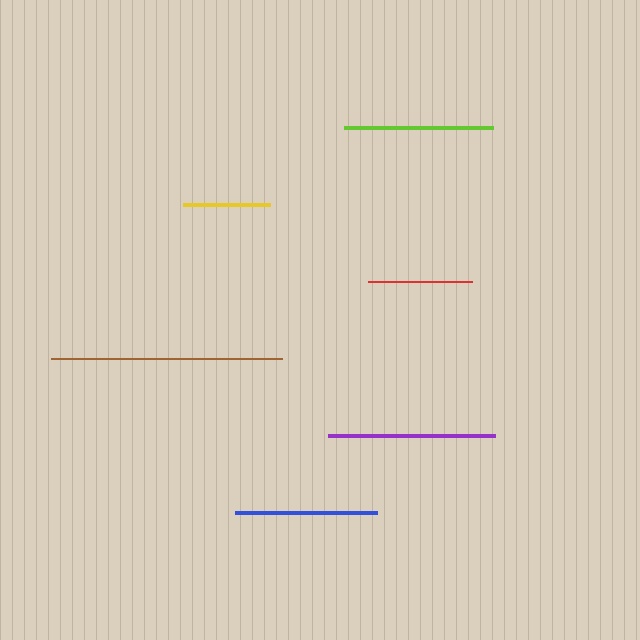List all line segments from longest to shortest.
From longest to shortest: brown, purple, lime, blue, red, yellow.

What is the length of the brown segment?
The brown segment is approximately 230 pixels long.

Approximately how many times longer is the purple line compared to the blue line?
The purple line is approximately 1.2 times the length of the blue line.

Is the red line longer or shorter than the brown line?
The brown line is longer than the red line.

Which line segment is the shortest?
The yellow line is the shortest at approximately 87 pixels.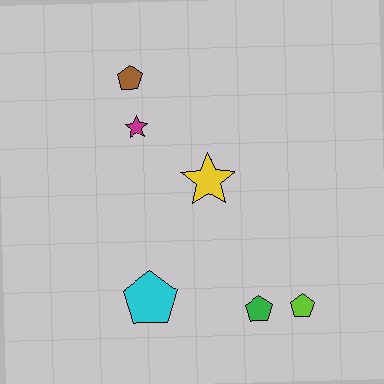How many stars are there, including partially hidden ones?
There are 2 stars.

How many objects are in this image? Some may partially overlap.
There are 6 objects.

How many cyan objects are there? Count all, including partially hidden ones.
There is 1 cyan object.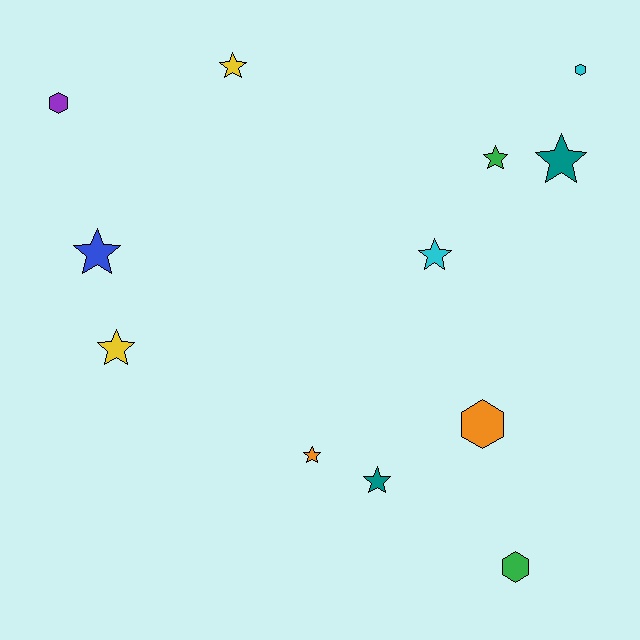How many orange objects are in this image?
There are 2 orange objects.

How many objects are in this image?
There are 12 objects.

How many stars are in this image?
There are 8 stars.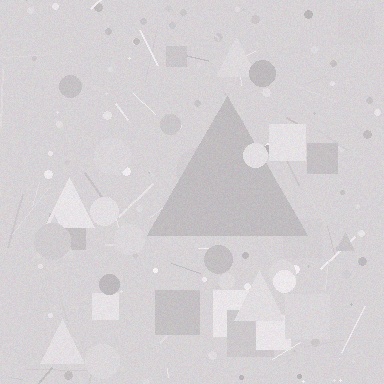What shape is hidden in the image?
A triangle is hidden in the image.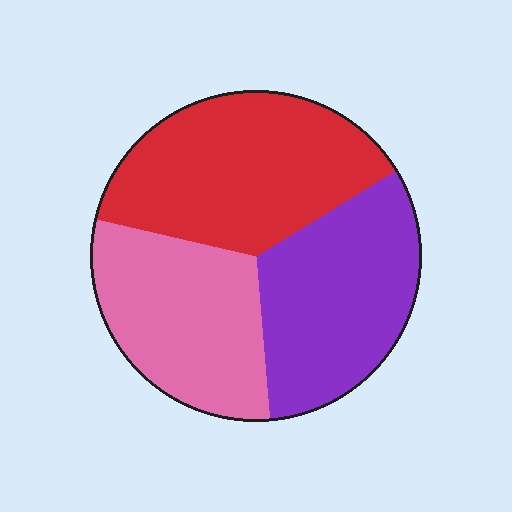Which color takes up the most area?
Red, at roughly 40%.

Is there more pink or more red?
Red.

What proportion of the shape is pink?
Pink takes up about one third (1/3) of the shape.